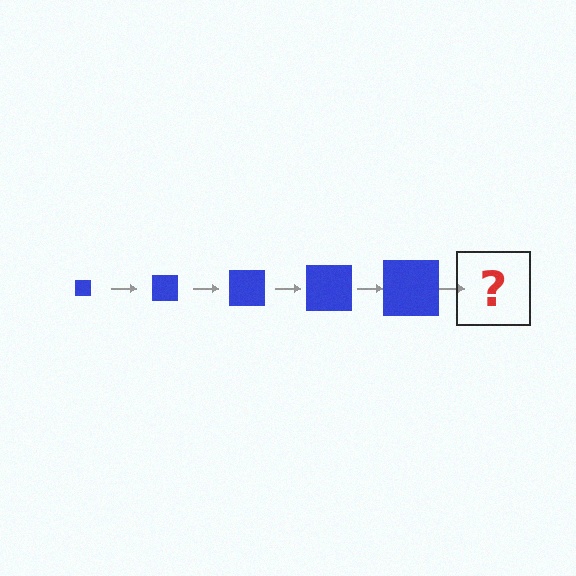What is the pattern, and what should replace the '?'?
The pattern is that the square gets progressively larger each step. The '?' should be a blue square, larger than the previous one.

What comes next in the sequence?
The next element should be a blue square, larger than the previous one.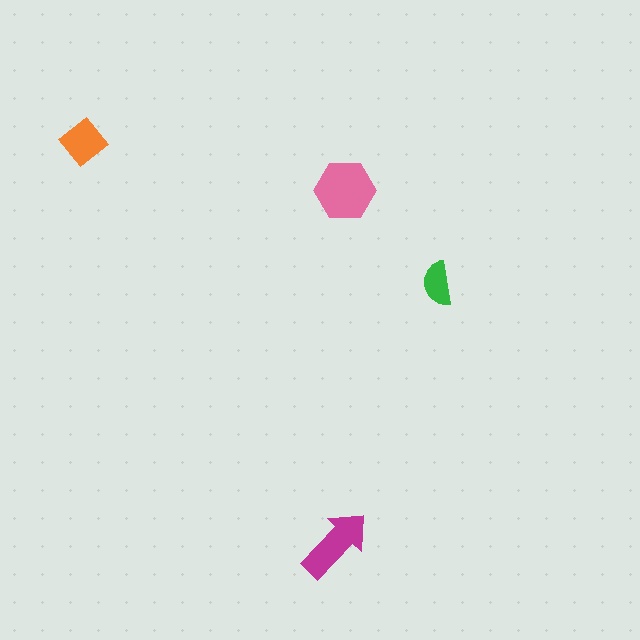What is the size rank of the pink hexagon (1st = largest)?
1st.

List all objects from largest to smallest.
The pink hexagon, the magenta arrow, the orange diamond, the green semicircle.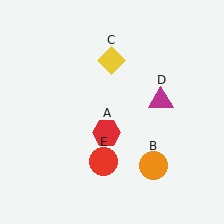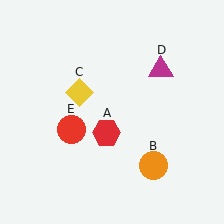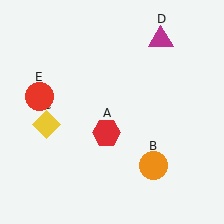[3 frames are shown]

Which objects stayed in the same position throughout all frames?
Red hexagon (object A) and orange circle (object B) remained stationary.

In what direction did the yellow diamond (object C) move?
The yellow diamond (object C) moved down and to the left.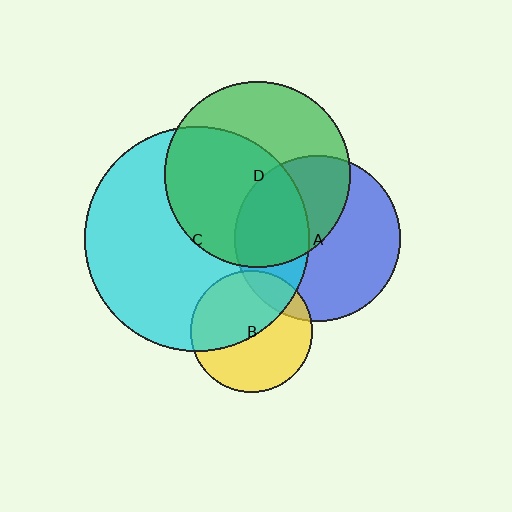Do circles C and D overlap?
Yes.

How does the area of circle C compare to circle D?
Approximately 1.5 times.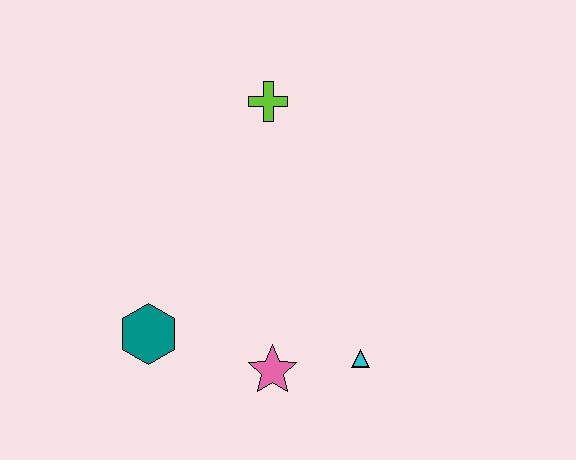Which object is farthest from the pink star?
The lime cross is farthest from the pink star.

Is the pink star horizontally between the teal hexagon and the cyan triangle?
Yes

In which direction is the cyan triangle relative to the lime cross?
The cyan triangle is below the lime cross.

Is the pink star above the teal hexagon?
No